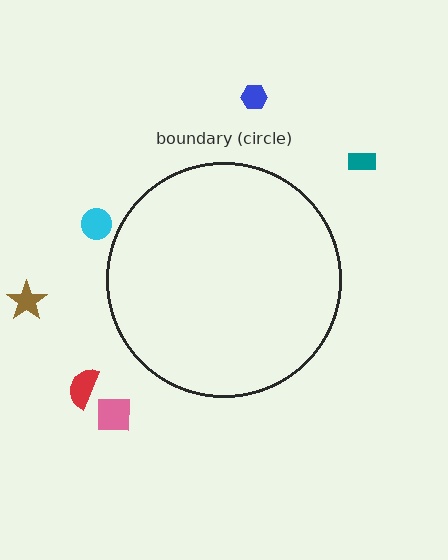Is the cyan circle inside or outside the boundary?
Outside.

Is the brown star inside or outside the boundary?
Outside.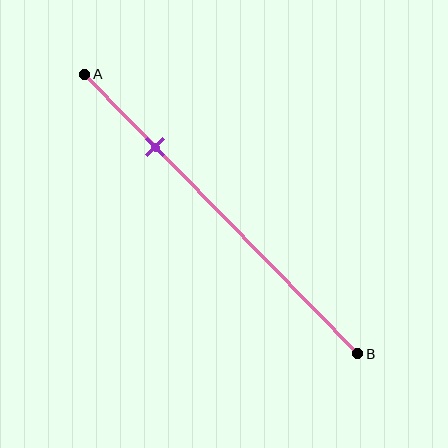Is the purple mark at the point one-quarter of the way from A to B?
Yes, the mark is approximately at the one-quarter point.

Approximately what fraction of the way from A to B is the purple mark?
The purple mark is approximately 25% of the way from A to B.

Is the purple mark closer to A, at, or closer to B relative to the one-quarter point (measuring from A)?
The purple mark is approximately at the one-quarter point of segment AB.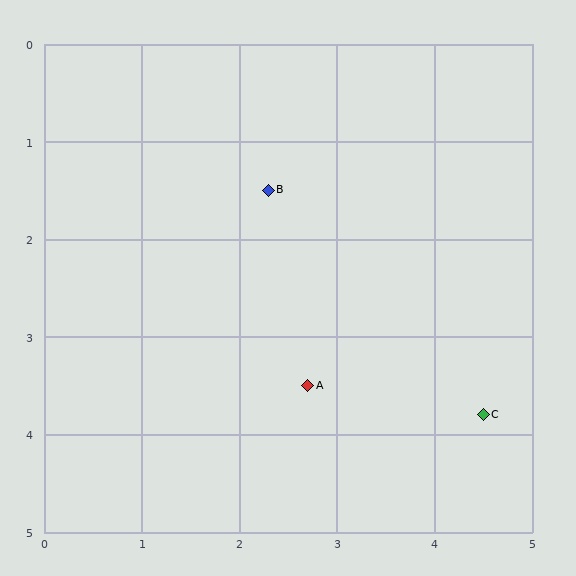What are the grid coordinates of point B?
Point B is at approximately (2.3, 1.5).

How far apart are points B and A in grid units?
Points B and A are about 2.0 grid units apart.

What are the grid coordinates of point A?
Point A is at approximately (2.7, 3.5).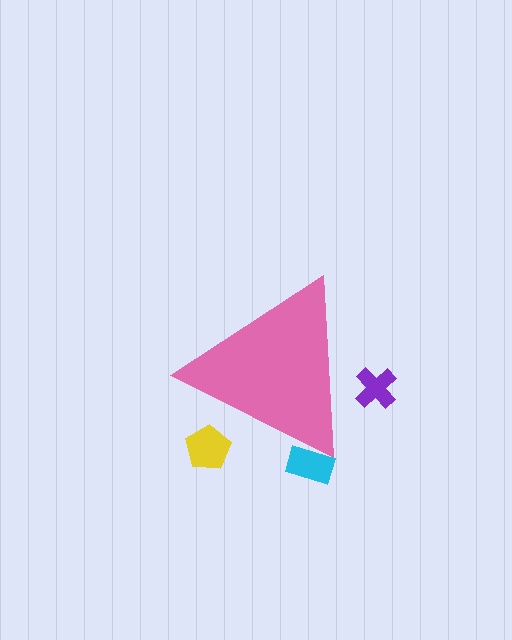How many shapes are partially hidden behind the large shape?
3 shapes are partially hidden.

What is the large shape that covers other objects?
A pink triangle.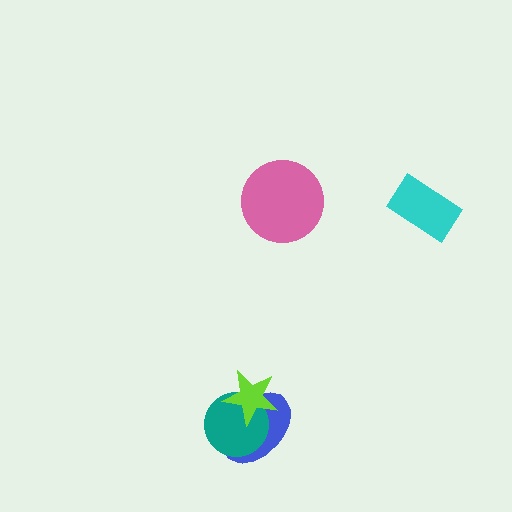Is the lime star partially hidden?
No, no other shape covers it.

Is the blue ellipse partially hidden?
Yes, it is partially covered by another shape.